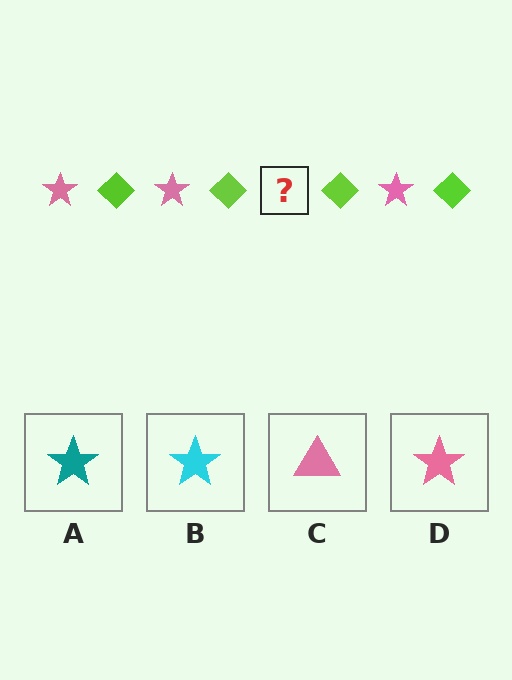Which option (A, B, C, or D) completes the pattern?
D.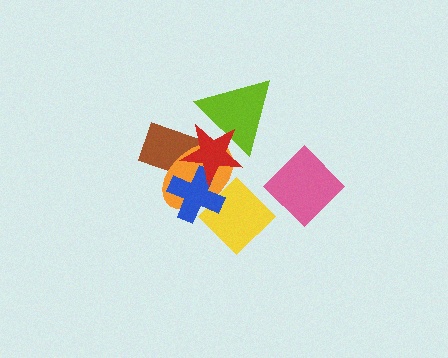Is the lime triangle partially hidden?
Yes, it is partially covered by another shape.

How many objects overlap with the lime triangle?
2 objects overlap with the lime triangle.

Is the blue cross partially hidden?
Yes, it is partially covered by another shape.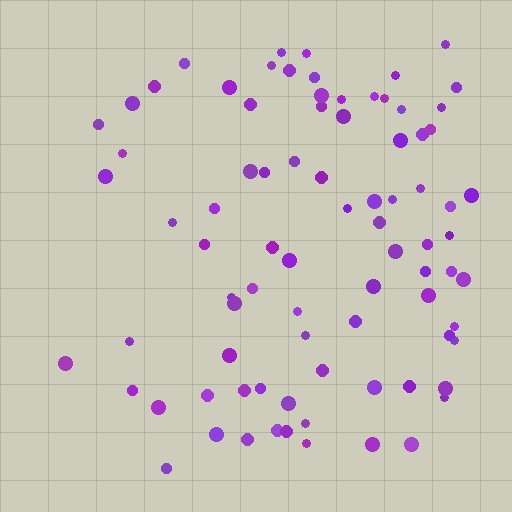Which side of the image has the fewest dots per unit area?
The left.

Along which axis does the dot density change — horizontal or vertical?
Horizontal.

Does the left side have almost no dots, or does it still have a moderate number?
Still a moderate number, just noticeably fewer than the right.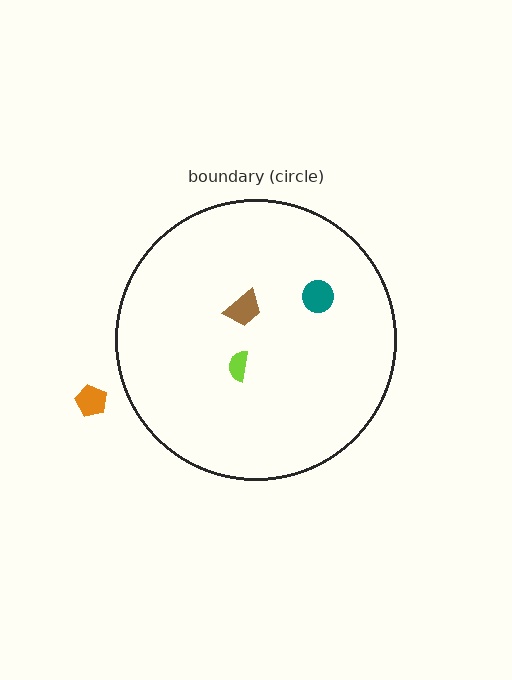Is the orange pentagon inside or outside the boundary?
Outside.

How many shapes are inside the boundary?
3 inside, 1 outside.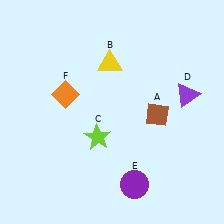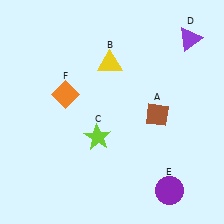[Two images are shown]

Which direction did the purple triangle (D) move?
The purple triangle (D) moved up.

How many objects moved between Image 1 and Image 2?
2 objects moved between the two images.